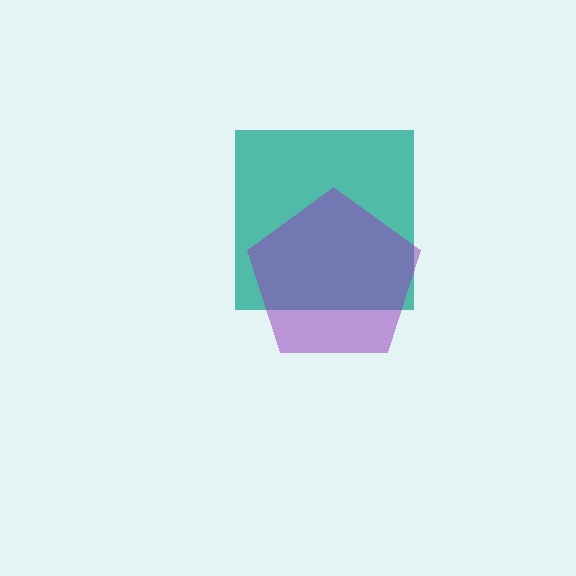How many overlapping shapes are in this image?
There are 2 overlapping shapes in the image.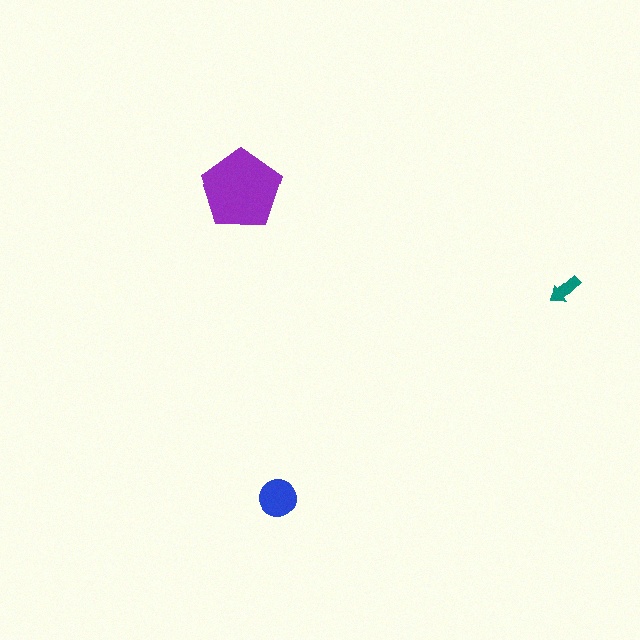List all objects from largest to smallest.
The purple pentagon, the blue circle, the teal arrow.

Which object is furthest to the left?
The purple pentagon is leftmost.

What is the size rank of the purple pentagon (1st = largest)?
1st.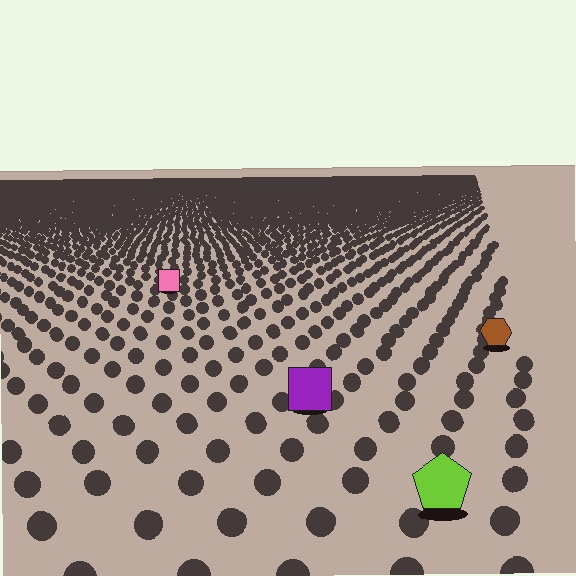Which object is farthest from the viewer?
The pink square is farthest from the viewer. It appears smaller and the ground texture around it is denser.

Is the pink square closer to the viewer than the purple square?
No. The purple square is closer — you can tell from the texture gradient: the ground texture is coarser near it.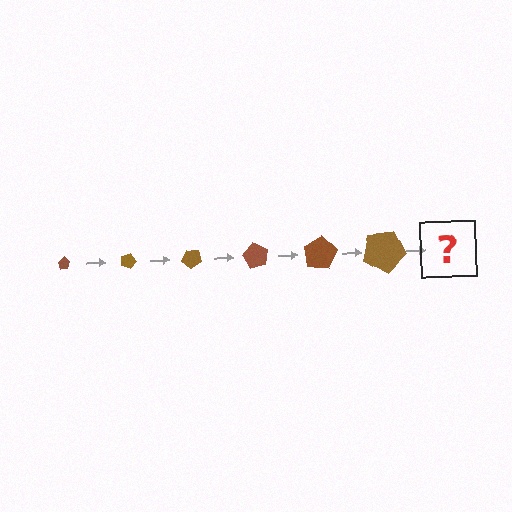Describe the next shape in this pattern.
It should be a pentagon, larger than the previous one and rotated 120 degrees from the start.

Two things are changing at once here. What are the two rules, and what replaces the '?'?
The two rules are that the pentagon grows larger each step and it rotates 20 degrees each step. The '?' should be a pentagon, larger than the previous one and rotated 120 degrees from the start.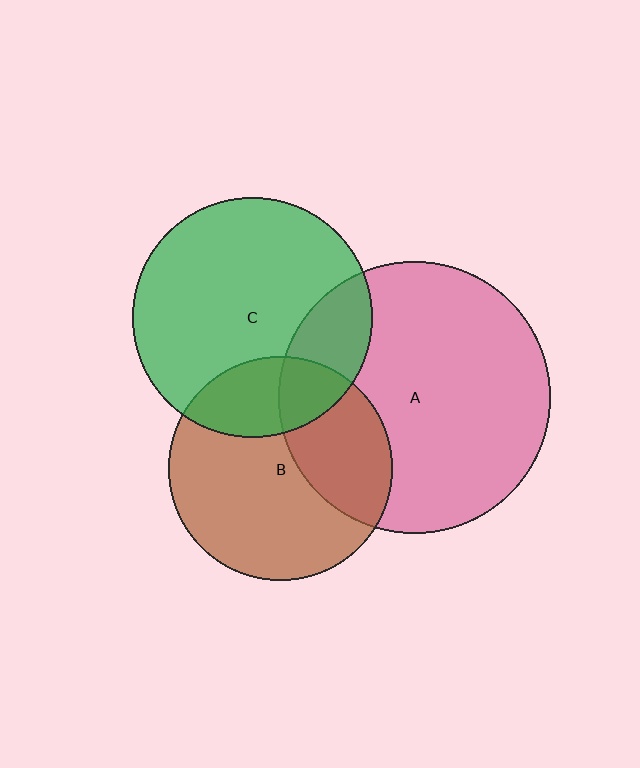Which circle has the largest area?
Circle A (pink).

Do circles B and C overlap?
Yes.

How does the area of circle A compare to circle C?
Approximately 1.3 times.